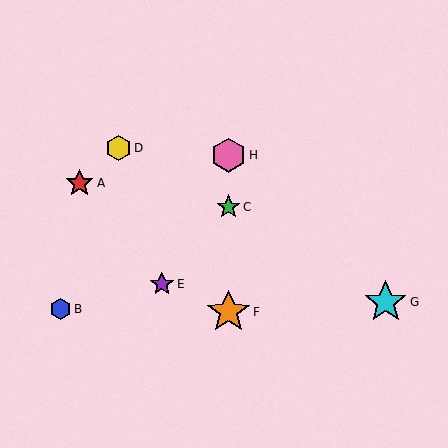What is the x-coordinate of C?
Object C is at x≈229.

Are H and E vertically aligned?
No, H is at x≈229 and E is at x≈162.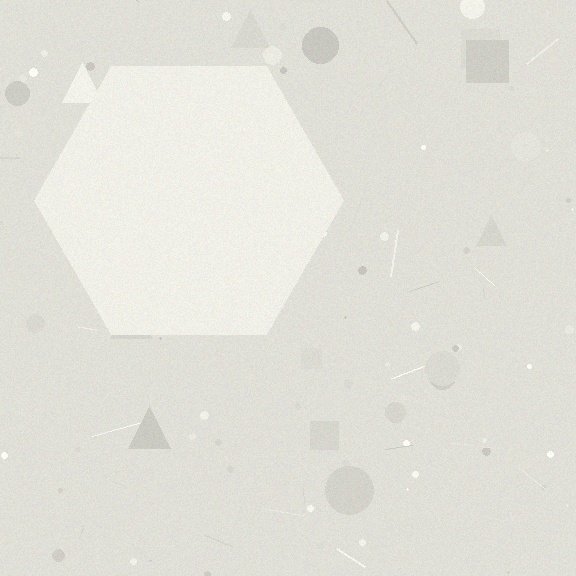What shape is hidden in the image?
A hexagon is hidden in the image.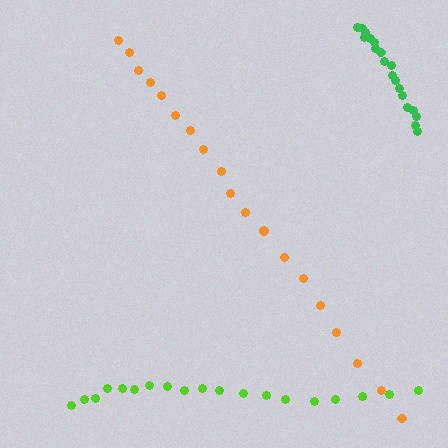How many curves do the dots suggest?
There are 3 distinct paths.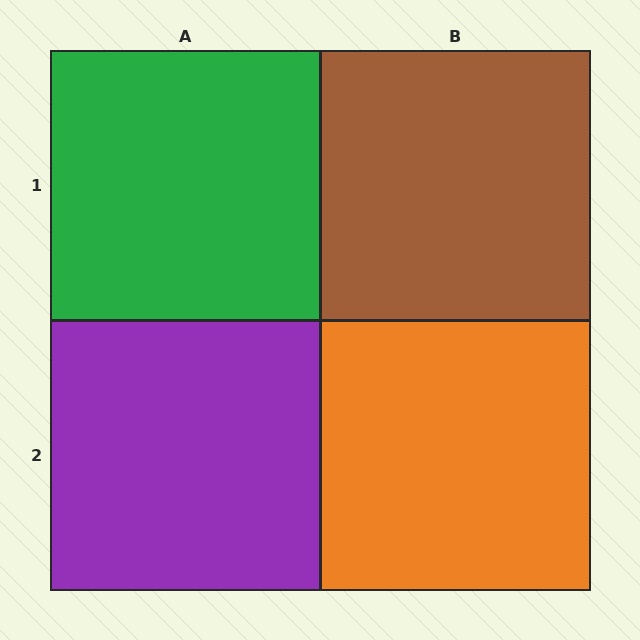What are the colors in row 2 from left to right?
Purple, orange.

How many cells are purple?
1 cell is purple.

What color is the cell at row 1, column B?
Brown.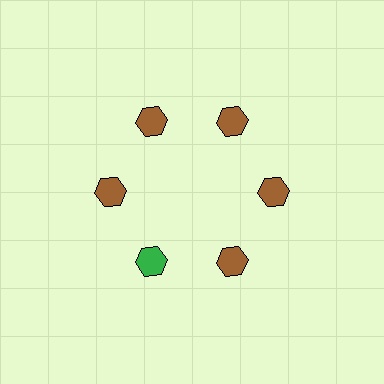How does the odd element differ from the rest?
It has a different color: green instead of brown.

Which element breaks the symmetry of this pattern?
The green hexagon at roughly the 7 o'clock position breaks the symmetry. All other shapes are brown hexagons.